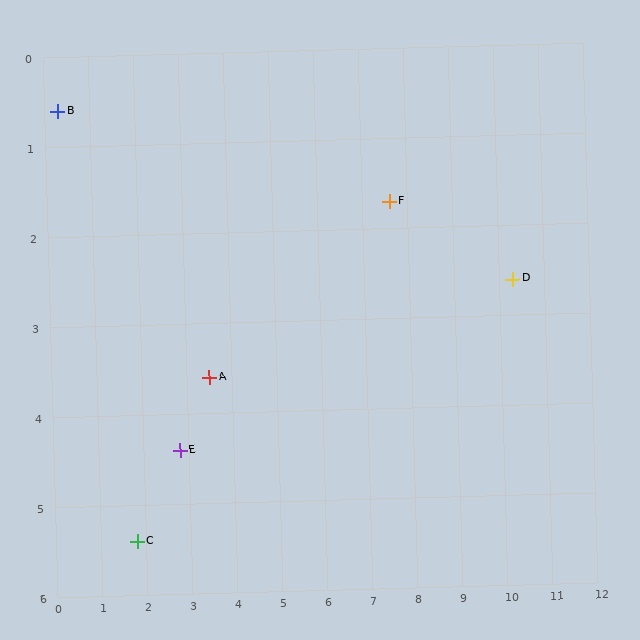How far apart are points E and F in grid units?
Points E and F are about 5.5 grid units apart.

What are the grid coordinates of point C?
Point C is at approximately (1.8, 5.4).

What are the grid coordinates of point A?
Point A is at approximately (3.5, 3.6).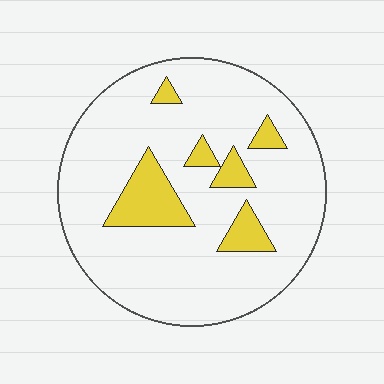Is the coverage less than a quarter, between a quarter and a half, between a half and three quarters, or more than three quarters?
Less than a quarter.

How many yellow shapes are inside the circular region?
6.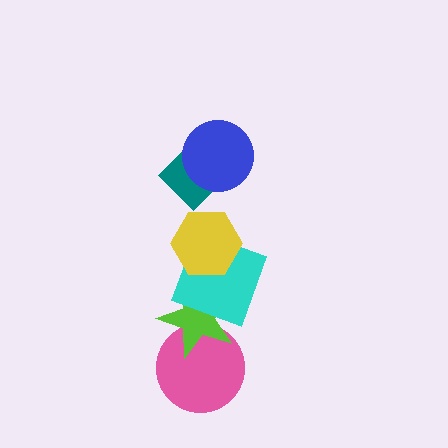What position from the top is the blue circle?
The blue circle is 1st from the top.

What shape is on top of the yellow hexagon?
The teal diamond is on top of the yellow hexagon.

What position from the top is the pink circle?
The pink circle is 6th from the top.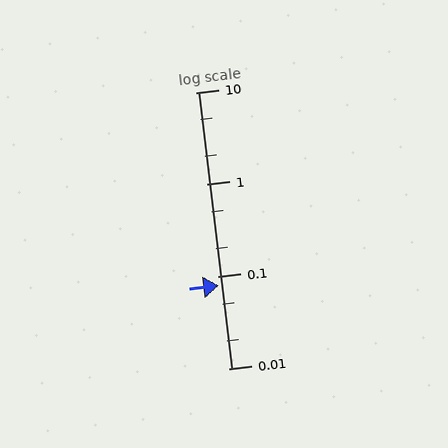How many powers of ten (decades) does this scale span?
The scale spans 3 decades, from 0.01 to 10.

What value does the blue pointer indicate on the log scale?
The pointer indicates approximately 0.08.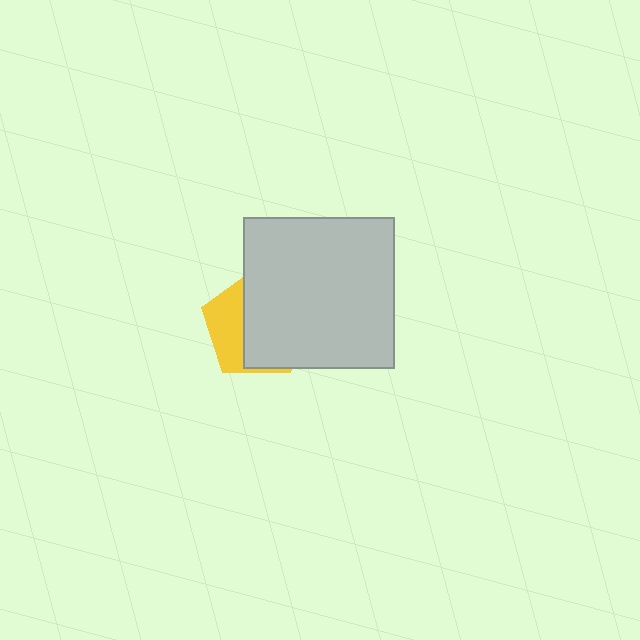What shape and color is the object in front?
The object in front is a light gray square.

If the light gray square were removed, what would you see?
You would see the complete yellow pentagon.